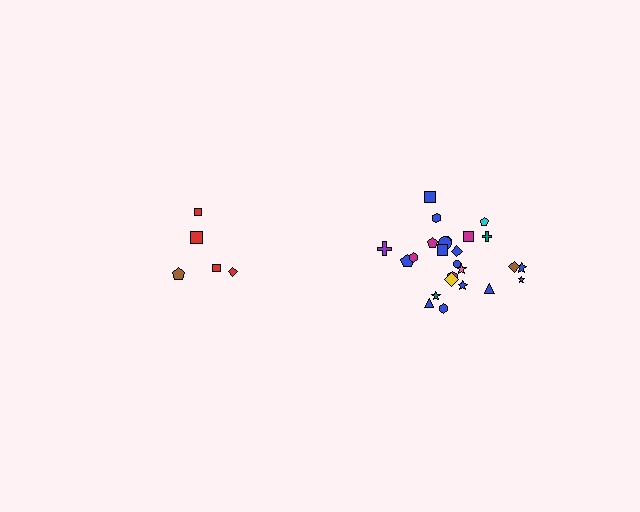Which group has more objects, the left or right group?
The right group.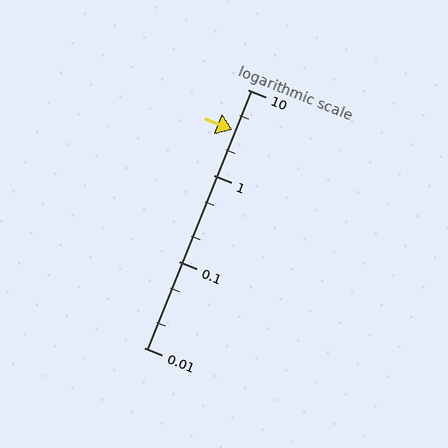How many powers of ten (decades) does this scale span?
The scale spans 3 decades, from 0.01 to 10.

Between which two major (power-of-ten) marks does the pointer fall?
The pointer is between 1 and 10.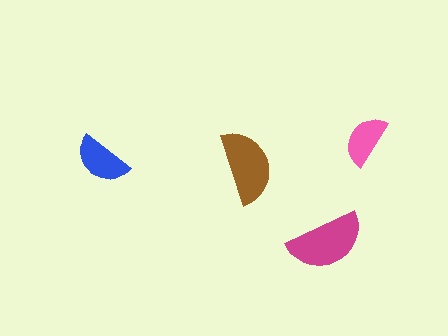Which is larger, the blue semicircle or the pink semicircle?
The blue one.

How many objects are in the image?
There are 4 objects in the image.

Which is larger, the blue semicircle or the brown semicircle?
The brown one.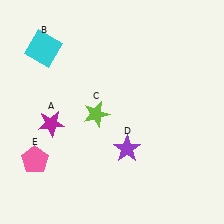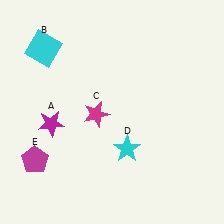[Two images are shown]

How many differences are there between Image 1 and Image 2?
There are 3 differences between the two images.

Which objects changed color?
C changed from lime to magenta. D changed from purple to cyan. E changed from pink to magenta.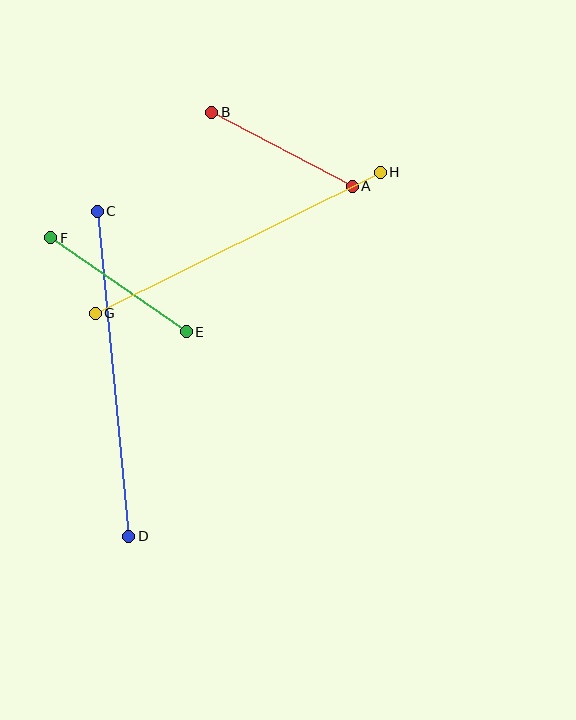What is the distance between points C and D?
The distance is approximately 327 pixels.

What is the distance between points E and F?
The distance is approximately 165 pixels.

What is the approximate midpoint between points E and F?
The midpoint is at approximately (118, 285) pixels.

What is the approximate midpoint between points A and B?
The midpoint is at approximately (282, 149) pixels.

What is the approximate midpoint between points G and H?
The midpoint is at approximately (238, 243) pixels.